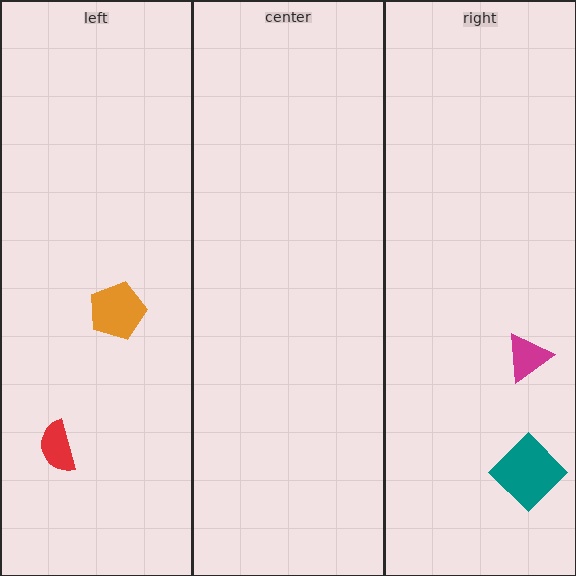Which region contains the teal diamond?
The right region.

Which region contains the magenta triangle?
The right region.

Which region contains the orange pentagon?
The left region.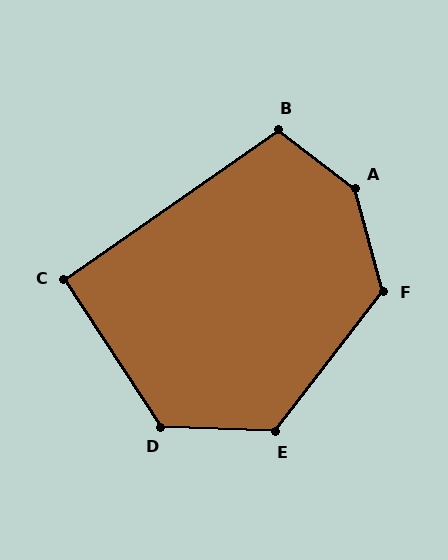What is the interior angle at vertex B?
Approximately 108 degrees (obtuse).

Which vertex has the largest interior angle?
A, at approximately 143 degrees.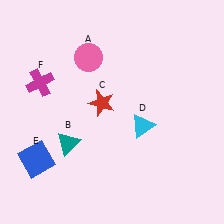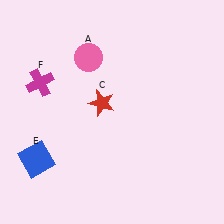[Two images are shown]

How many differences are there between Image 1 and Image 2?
There are 2 differences between the two images.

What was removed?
The cyan triangle (D), the teal triangle (B) were removed in Image 2.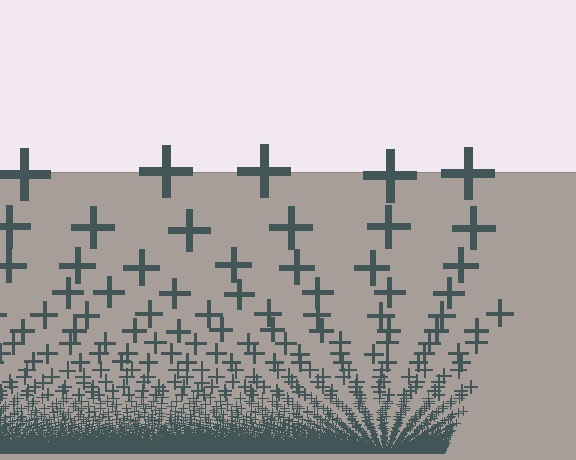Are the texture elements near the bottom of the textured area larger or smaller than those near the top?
Smaller. The gradient is inverted — elements near the bottom are smaller and denser.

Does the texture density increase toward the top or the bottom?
Density increases toward the bottom.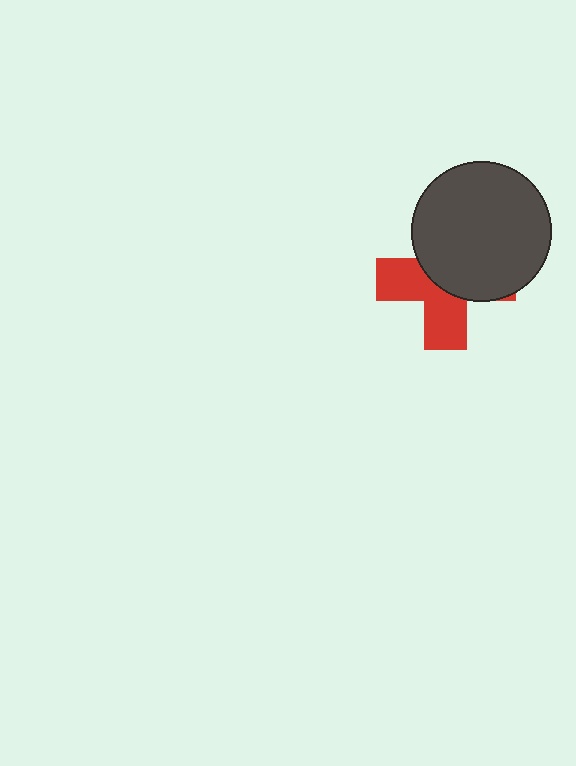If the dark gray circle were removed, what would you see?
You would see the complete red cross.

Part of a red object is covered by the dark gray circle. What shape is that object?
It is a cross.